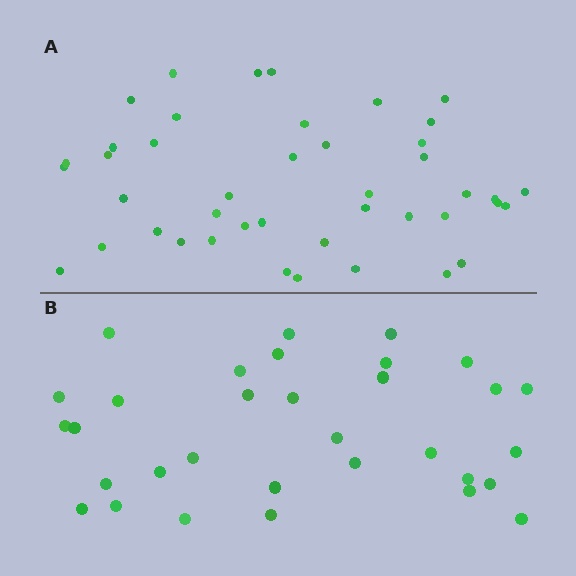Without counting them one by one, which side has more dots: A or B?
Region A (the top region) has more dots.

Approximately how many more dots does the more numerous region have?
Region A has roughly 12 or so more dots than region B.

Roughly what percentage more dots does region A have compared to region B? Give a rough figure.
About 35% more.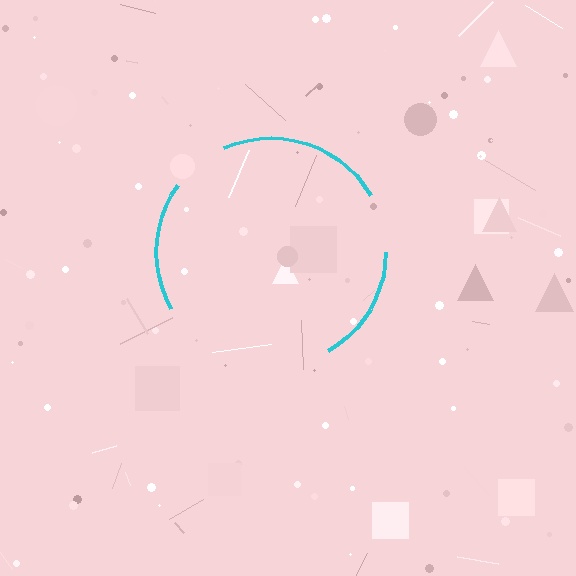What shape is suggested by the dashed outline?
The dashed outline suggests a circle.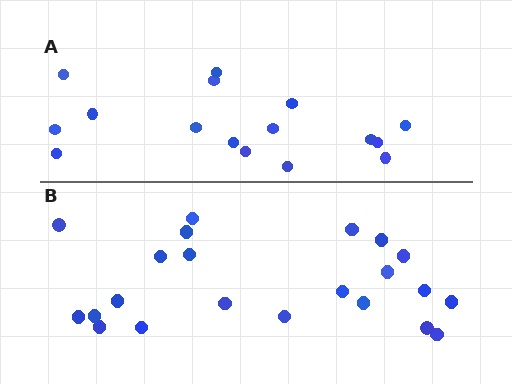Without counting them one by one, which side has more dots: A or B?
Region B (the bottom region) has more dots.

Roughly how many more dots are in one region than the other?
Region B has about 6 more dots than region A.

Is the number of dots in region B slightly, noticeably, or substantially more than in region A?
Region B has noticeably more, but not dramatically so. The ratio is roughly 1.4 to 1.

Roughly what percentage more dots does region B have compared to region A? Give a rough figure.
About 40% more.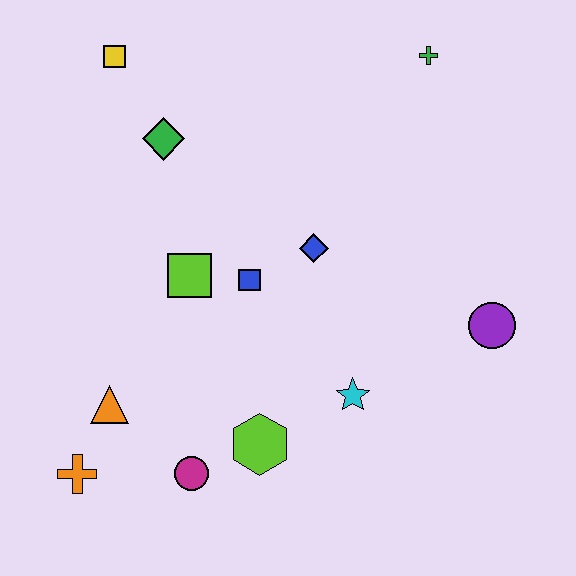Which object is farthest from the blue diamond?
The orange cross is farthest from the blue diamond.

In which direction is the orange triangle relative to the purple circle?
The orange triangle is to the left of the purple circle.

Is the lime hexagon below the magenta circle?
No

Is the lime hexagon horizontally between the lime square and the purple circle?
Yes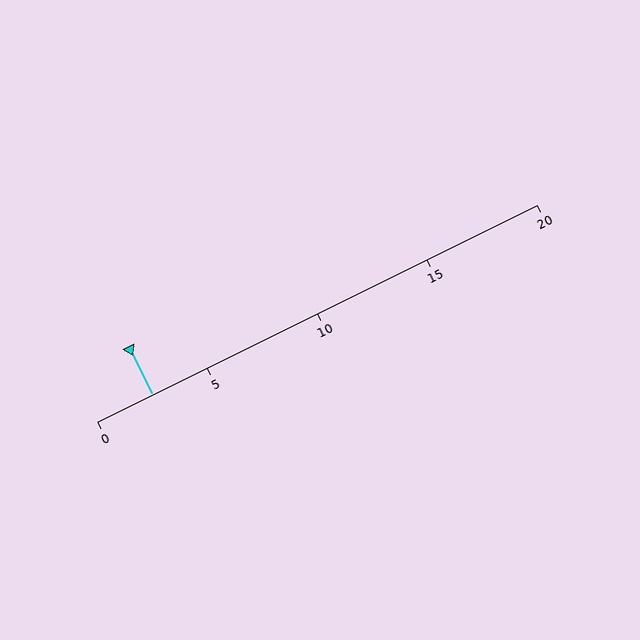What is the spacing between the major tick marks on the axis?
The major ticks are spaced 5 apart.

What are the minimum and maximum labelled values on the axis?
The axis runs from 0 to 20.